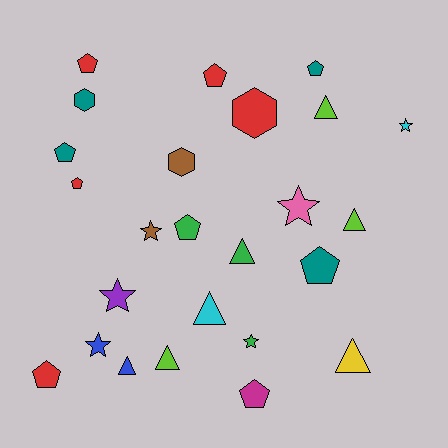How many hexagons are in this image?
There are 3 hexagons.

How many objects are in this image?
There are 25 objects.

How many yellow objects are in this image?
There is 1 yellow object.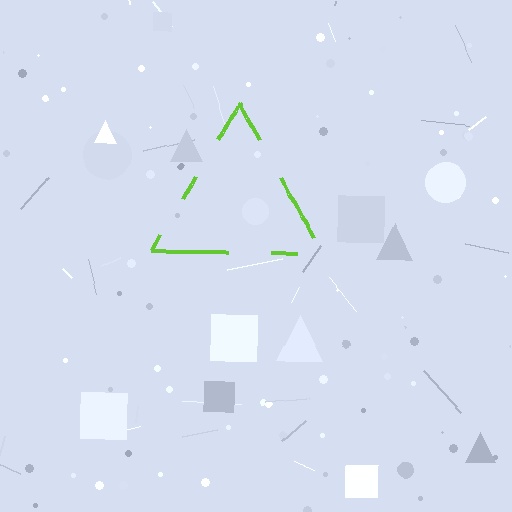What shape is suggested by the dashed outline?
The dashed outline suggests a triangle.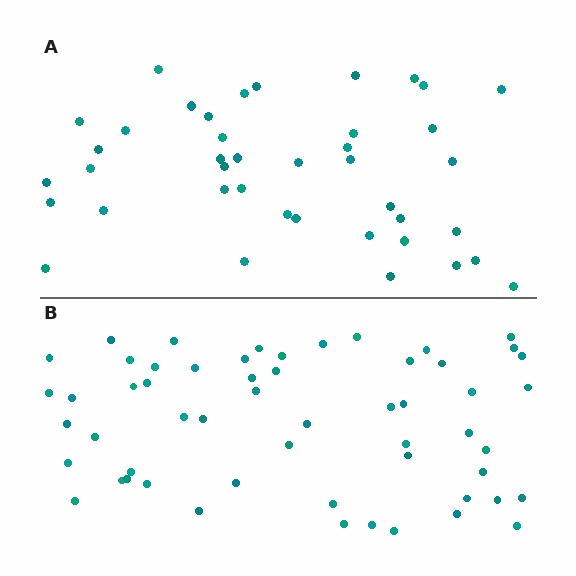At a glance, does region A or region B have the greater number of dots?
Region B (the bottom region) has more dots.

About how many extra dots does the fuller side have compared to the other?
Region B has approximately 15 more dots than region A.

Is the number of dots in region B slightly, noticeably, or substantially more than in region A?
Region B has noticeably more, but not dramatically so. The ratio is roughly 1.4 to 1.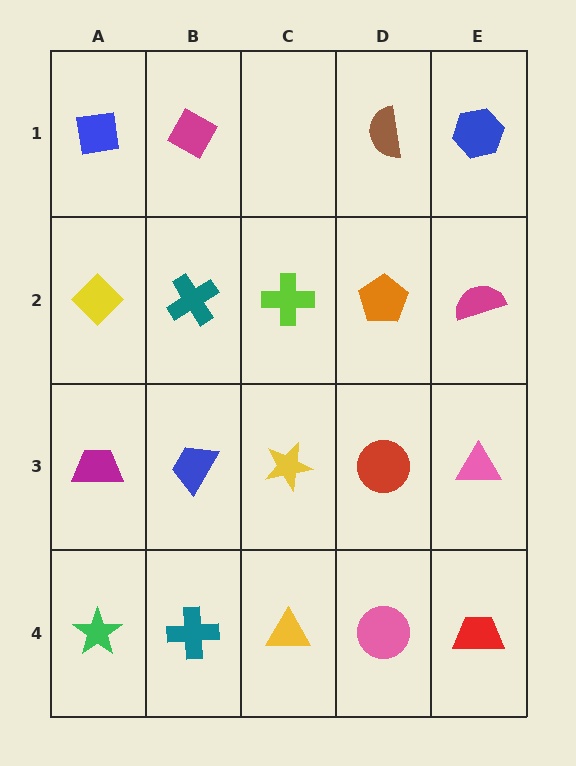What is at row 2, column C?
A lime cross.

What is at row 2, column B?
A teal cross.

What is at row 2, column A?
A yellow diamond.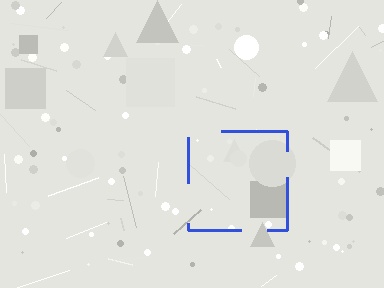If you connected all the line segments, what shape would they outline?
They would outline a square.